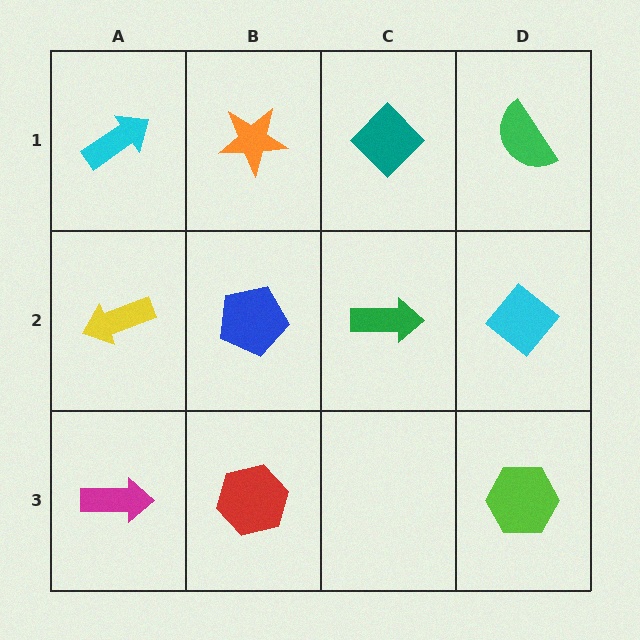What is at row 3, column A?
A magenta arrow.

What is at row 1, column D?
A green semicircle.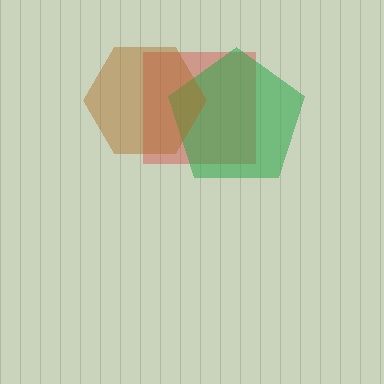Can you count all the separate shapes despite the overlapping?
Yes, there are 3 separate shapes.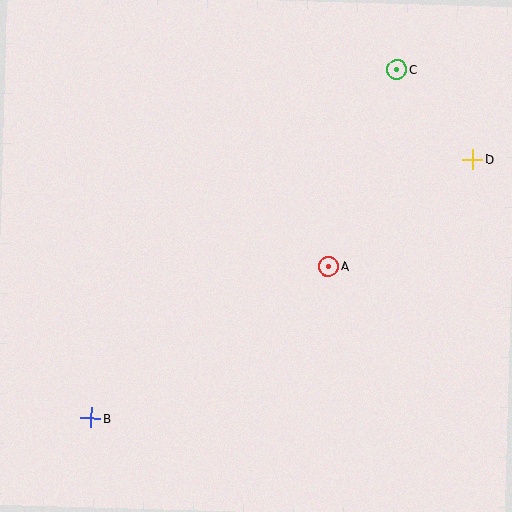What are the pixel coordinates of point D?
Point D is at (473, 159).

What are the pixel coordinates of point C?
Point C is at (397, 70).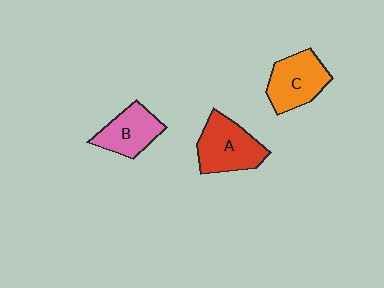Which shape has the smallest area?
Shape B (pink).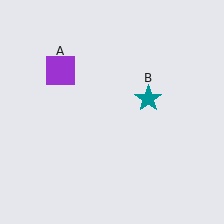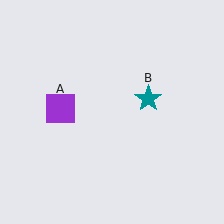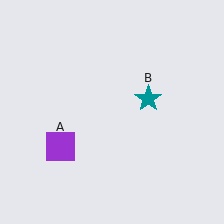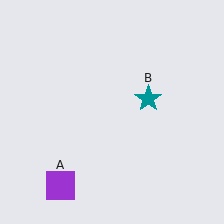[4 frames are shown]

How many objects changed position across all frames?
1 object changed position: purple square (object A).